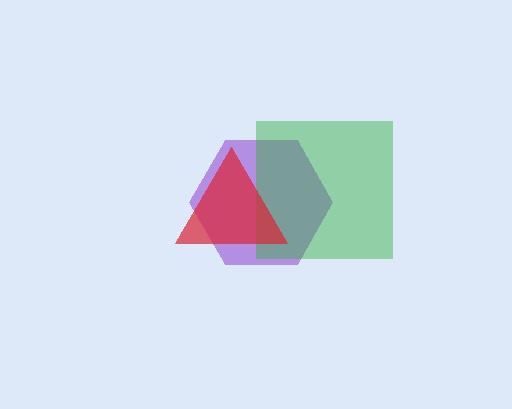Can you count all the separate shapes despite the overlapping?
Yes, there are 3 separate shapes.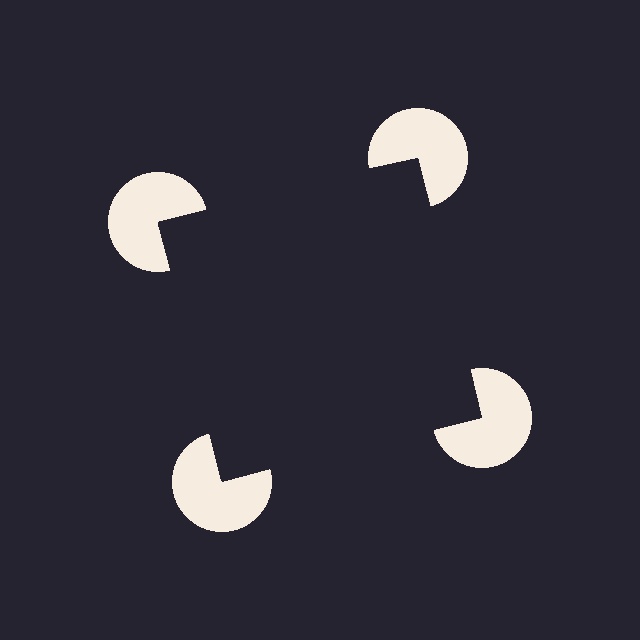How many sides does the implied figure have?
4 sides.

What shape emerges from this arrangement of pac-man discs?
An illusory square — its edges are inferred from the aligned wedge cuts in the pac-man discs, not physically drawn.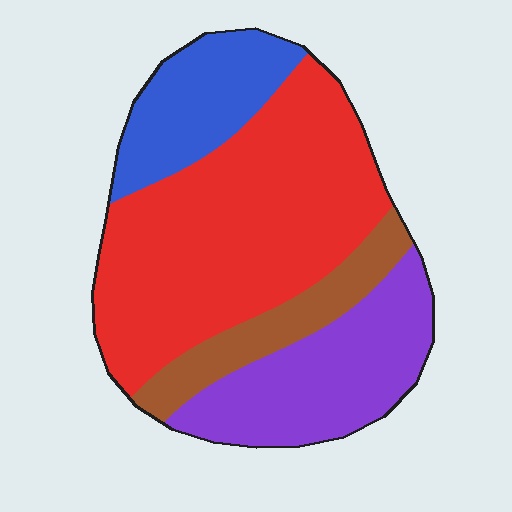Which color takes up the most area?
Red, at roughly 50%.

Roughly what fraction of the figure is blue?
Blue takes up about one sixth (1/6) of the figure.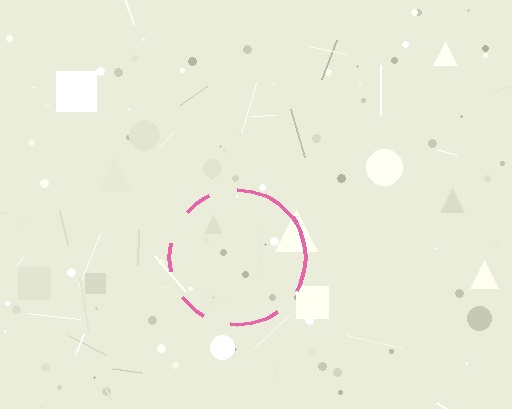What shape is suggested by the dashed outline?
The dashed outline suggests a circle.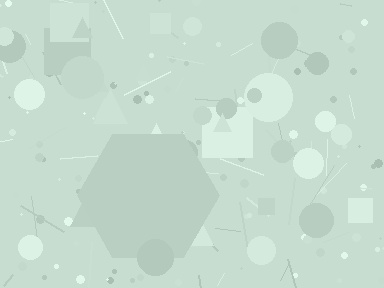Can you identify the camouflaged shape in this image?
The camouflaged shape is a hexagon.